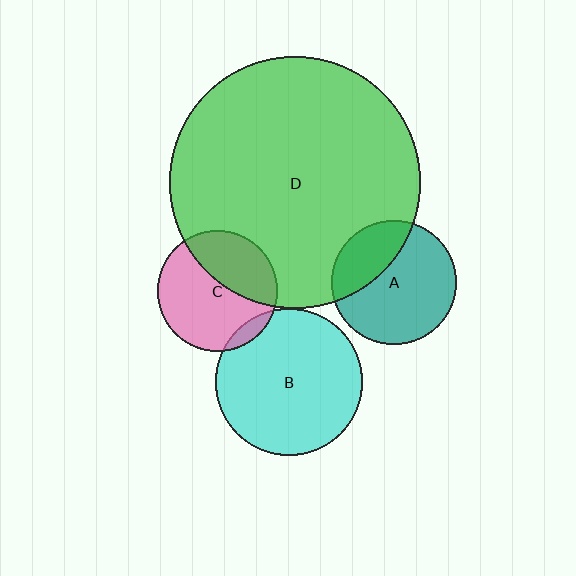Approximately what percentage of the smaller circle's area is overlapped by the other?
Approximately 30%.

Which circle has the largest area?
Circle D (green).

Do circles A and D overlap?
Yes.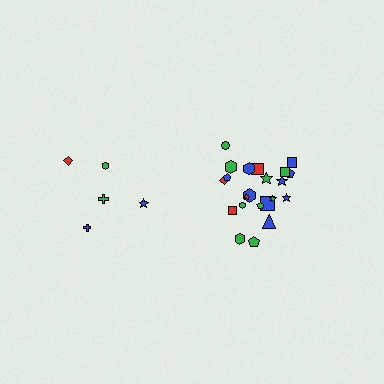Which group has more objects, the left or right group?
The right group.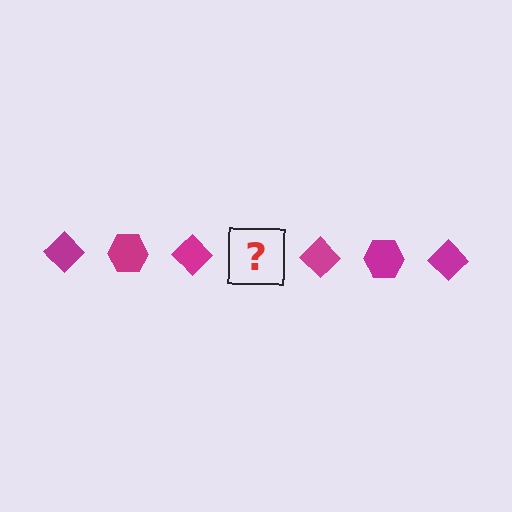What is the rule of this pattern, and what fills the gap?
The rule is that the pattern cycles through diamond, hexagon shapes in magenta. The gap should be filled with a magenta hexagon.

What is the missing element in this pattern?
The missing element is a magenta hexagon.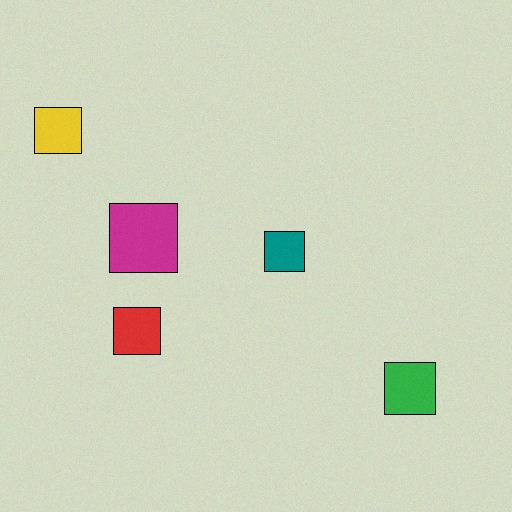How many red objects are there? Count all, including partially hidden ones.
There is 1 red object.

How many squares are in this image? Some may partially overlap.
There are 5 squares.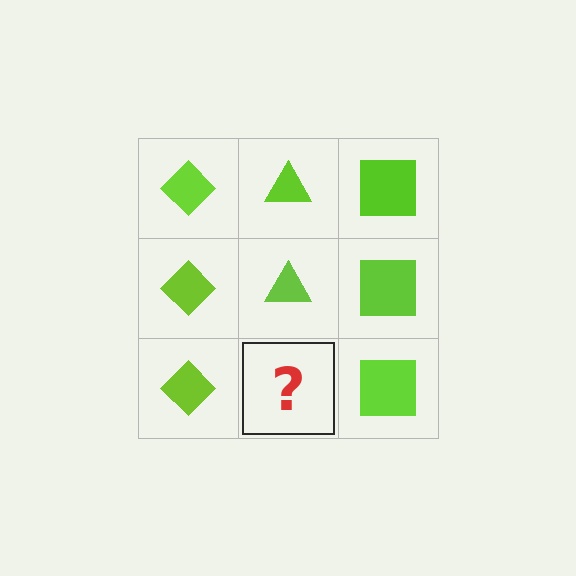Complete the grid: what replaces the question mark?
The question mark should be replaced with a lime triangle.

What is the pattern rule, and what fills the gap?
The rule is that each column has a consistent shape. The gap should be filled with a lime triangle.